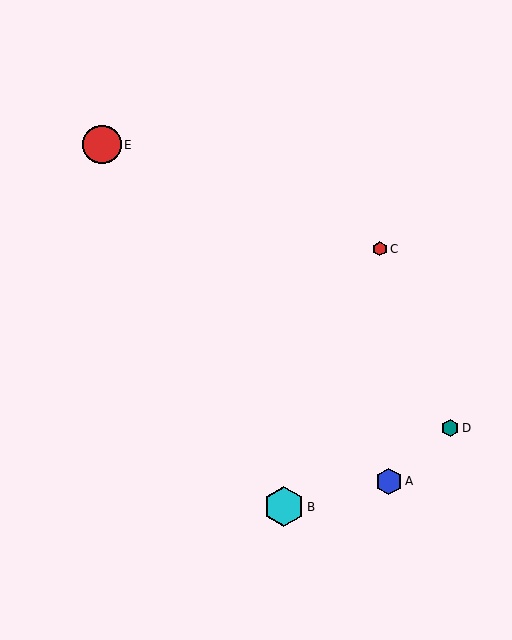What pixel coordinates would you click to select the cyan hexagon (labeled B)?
Click at (284, 507) to select the cyan hexagon B.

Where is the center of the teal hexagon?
The center of the teal hexagon is at (450, 428).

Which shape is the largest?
The cyan hexagon (labeled B) is the largest.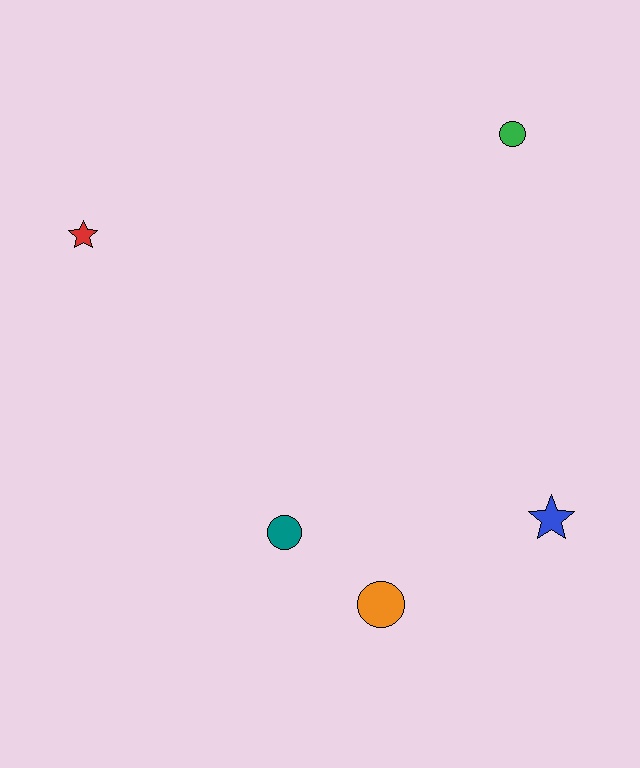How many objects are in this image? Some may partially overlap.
There are 5 objects.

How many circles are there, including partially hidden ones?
There are 3 circles.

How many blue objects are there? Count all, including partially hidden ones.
There is 1 blue object.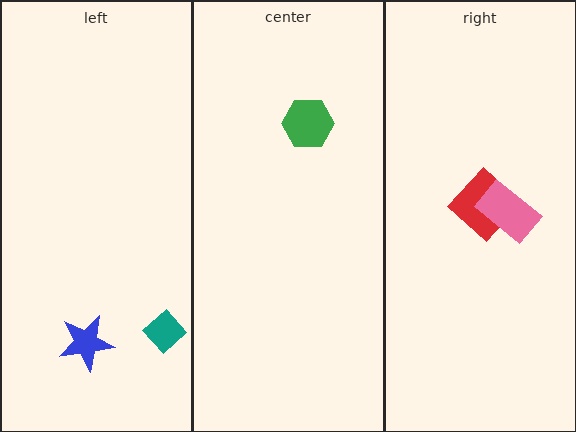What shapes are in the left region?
The blue star, the teal diamond.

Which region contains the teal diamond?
The left region.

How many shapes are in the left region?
2.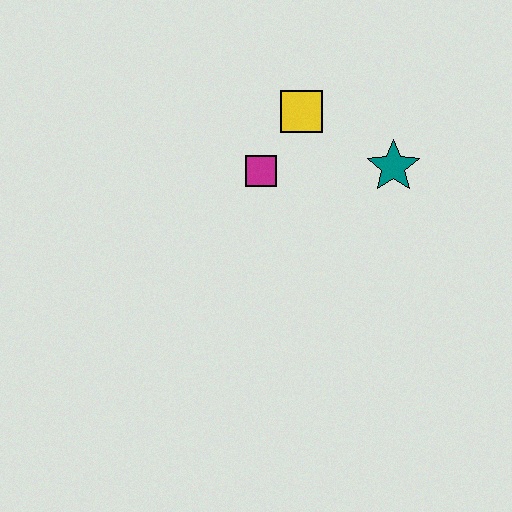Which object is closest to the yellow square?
The magenta square is closest to the yellow square.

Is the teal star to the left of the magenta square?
No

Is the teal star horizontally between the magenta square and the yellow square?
No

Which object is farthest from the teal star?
The magenta square is farthest from the teal star.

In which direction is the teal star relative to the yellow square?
The teal star is to the right of the yellow square.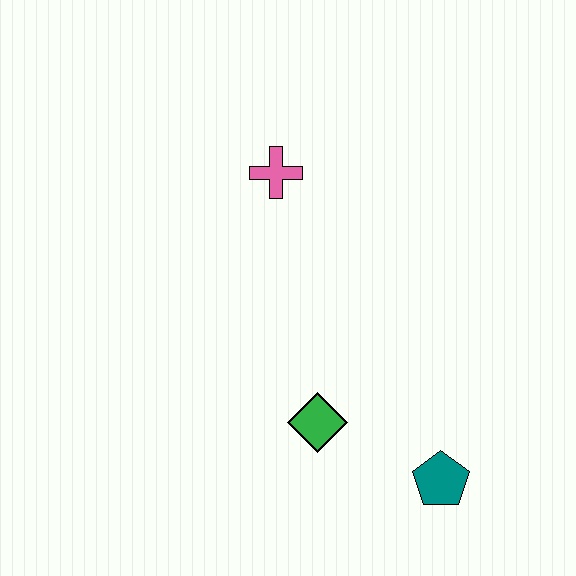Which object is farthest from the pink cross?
The teal pentagon is farthest from the pink cross.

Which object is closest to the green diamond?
The teal pentagon is closest to the green diamond.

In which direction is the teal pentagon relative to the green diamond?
The teal pentagon is to the right of the green diamond.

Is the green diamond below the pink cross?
Yes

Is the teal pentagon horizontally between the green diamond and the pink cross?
No